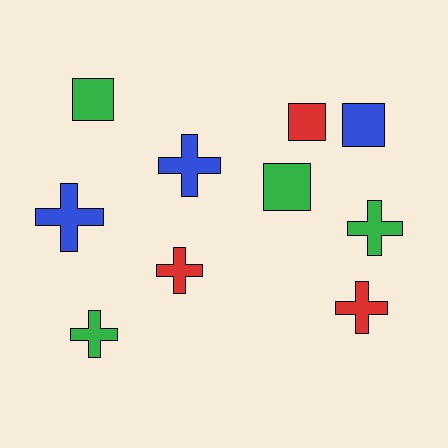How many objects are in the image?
There are 10 objects.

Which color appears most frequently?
Green, with 4 objects.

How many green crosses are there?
There are 2 green crosses.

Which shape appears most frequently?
Cross, with 6 objects.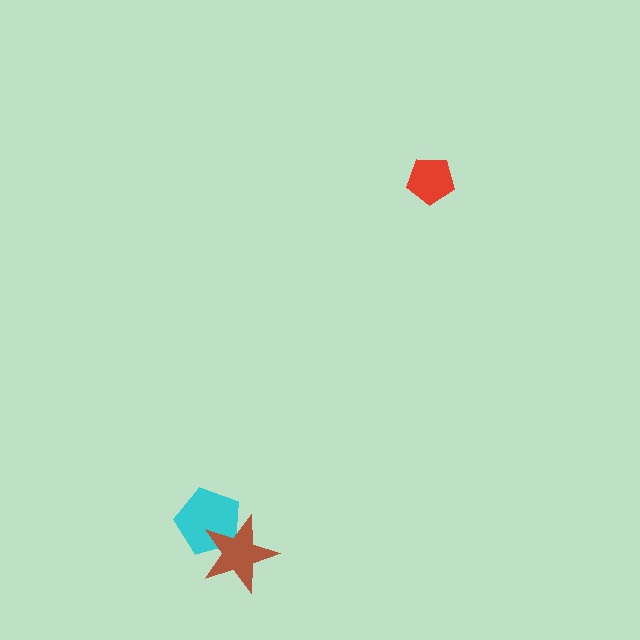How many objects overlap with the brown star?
1 object overlaps with the brown star.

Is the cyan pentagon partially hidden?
Yes, it is partially covered by another shape.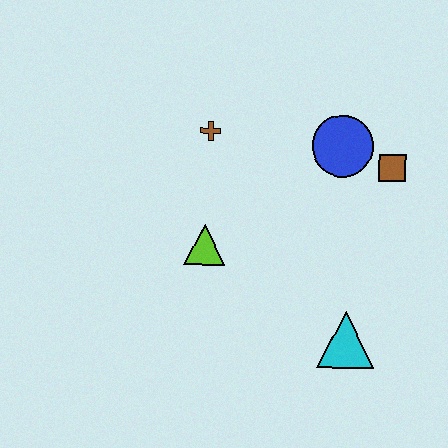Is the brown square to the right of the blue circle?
Yes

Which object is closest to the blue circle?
The brown square is closest to the blue circle.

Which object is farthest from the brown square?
The lime triangle is farthest from the brown square.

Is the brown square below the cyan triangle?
No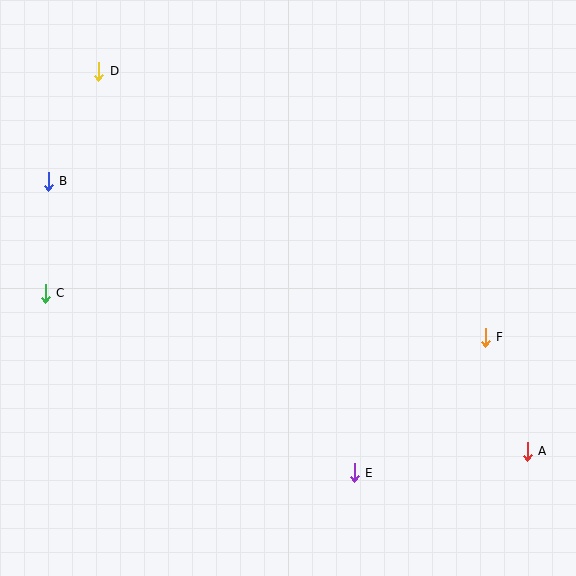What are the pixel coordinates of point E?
Point E is at (354, 473).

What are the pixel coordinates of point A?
Point A is at (527, 451).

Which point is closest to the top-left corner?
Point D is closest to the top-left corner.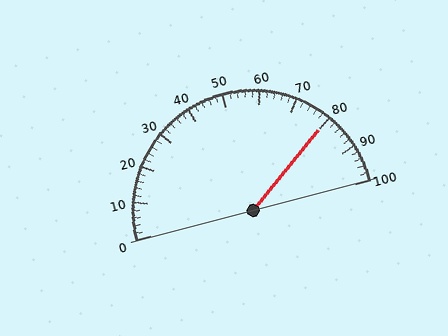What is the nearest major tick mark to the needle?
The nearest major tick mark is 80.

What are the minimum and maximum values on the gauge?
The gauge ranges from 0 to 100.